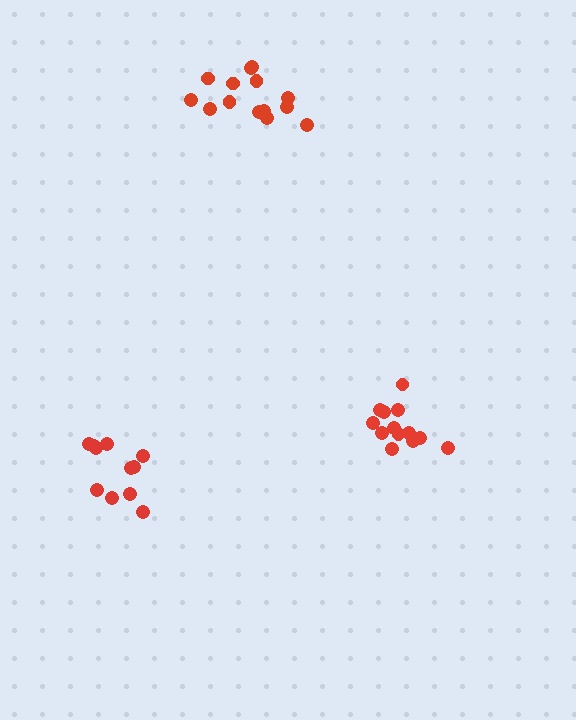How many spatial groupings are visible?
There are 3 spatial groupings.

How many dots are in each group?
Group 1: 14 dots, Group 2: 11 dots, Group 3: 13 dots (38 total).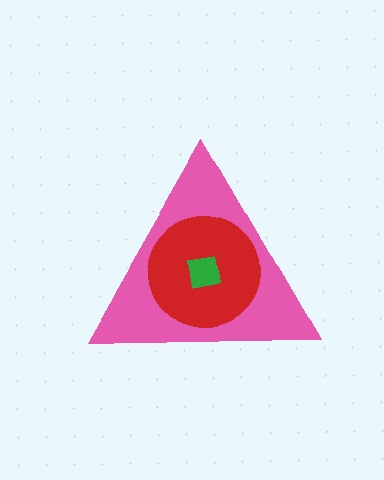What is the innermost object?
The green square.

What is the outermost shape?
The pink triangle.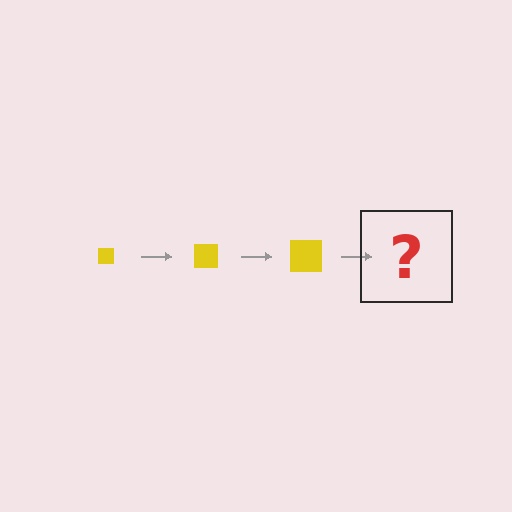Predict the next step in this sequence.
The next step is a yellow square, larger than the previous one.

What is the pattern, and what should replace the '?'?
The pattern is that the square gets progressively larger each step. The '?' should be a yellow square, larger than the previous one.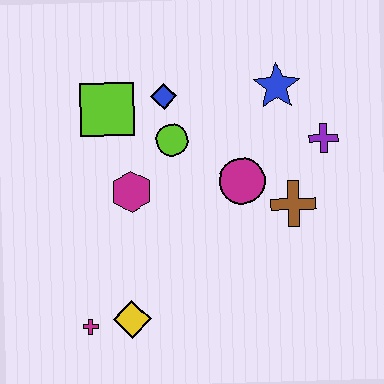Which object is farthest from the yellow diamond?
The blue star is farthest from the yellow diamond.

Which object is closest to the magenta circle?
The brown cross is closest to the magenta circle.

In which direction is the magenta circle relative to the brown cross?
The magenta circle is to the left of the brown cross.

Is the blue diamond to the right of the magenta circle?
No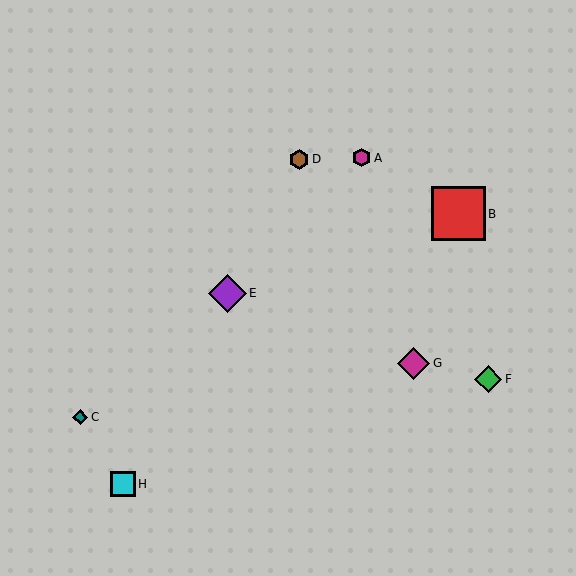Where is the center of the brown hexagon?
The center of the brown hexagon is at (299, 159).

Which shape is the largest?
The red square (labeled B) is the largest.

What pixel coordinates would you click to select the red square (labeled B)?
Click at (459, 214) to select the red square B.